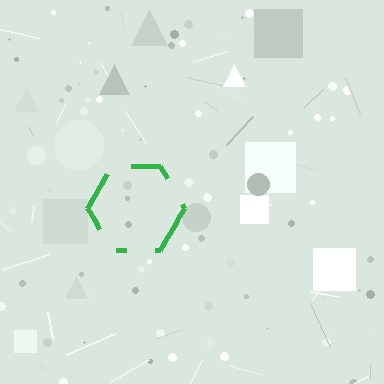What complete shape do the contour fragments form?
The contour fragments form a hexagon.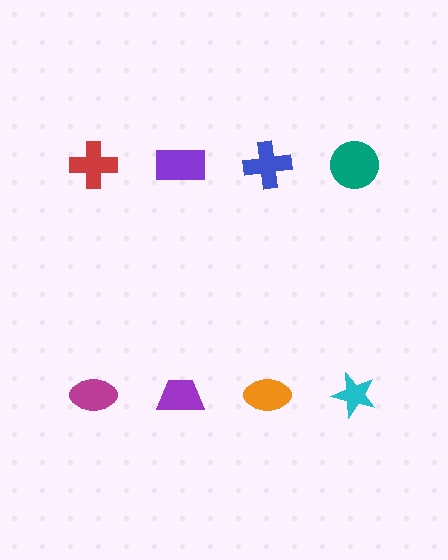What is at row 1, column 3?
A blue cross.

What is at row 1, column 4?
A teal circle.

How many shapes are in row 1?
4 shapes.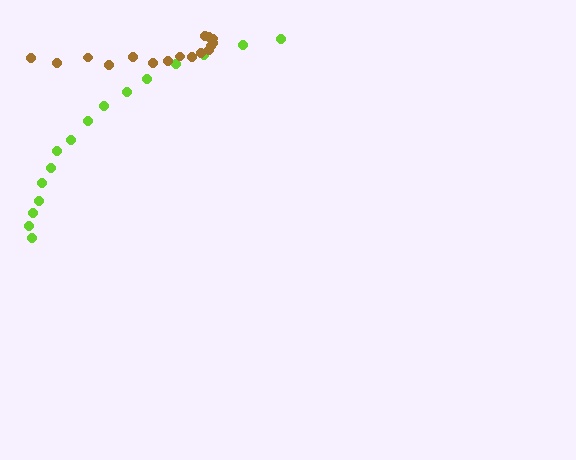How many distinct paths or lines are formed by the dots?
There are 2 distinct paths.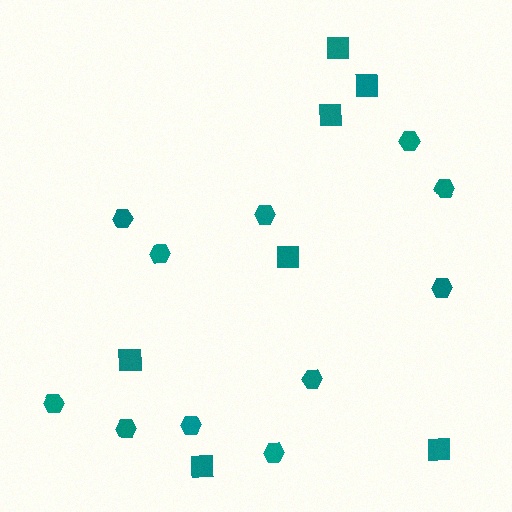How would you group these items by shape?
There are 2 groups: one group of hexagons (11) and one group of squares (7).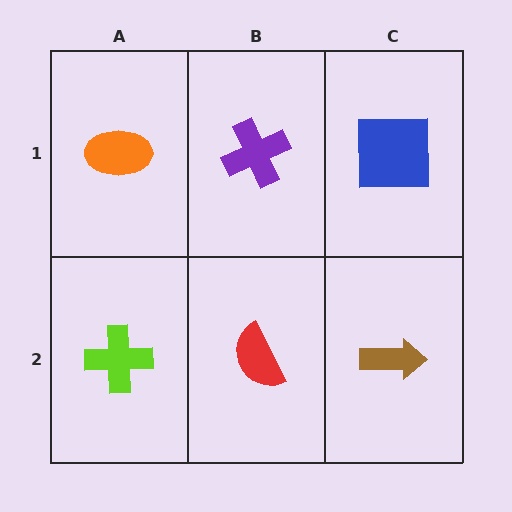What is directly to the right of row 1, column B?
A blue square.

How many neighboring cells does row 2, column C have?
2.